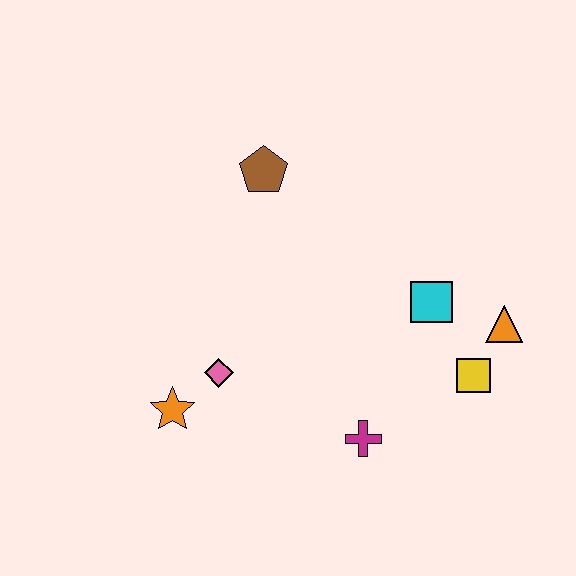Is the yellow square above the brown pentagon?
No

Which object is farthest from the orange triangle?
The orange star is farthest from the orange triangle.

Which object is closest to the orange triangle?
The yellow square is closest to the orange triangle.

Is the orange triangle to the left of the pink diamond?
No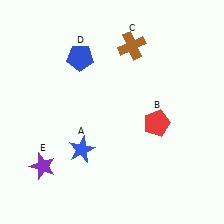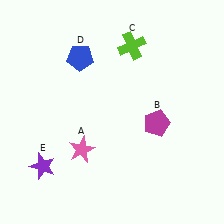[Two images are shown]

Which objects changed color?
A changed from blue to pink. B changed from red to magenta. C changed from brown to lime.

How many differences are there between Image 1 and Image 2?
There are 3 differences between the two images.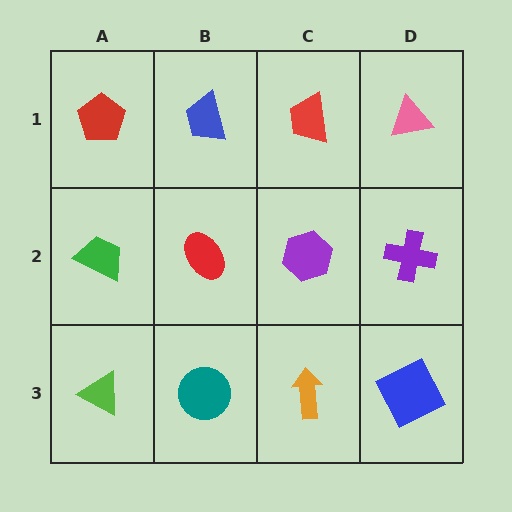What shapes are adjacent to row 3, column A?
A green trapezoid (row 2, column A), a teal circle (row 3, column B).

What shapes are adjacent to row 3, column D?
A purple cross (row 2, column D), an orange arrow (row 3, column C).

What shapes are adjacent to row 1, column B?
A red ellipse (row 2, column B), a red pentagon (row 1, column A), a red trapezoid (row 1, column C).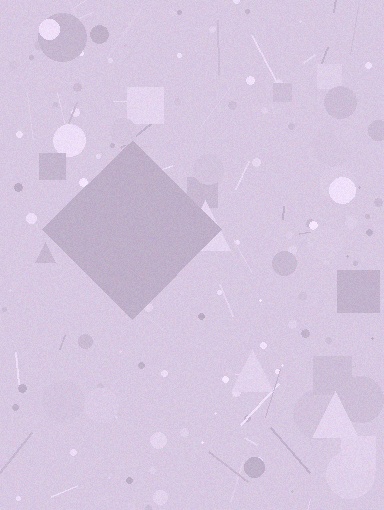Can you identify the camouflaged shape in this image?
The camouflaged shape is a diamond.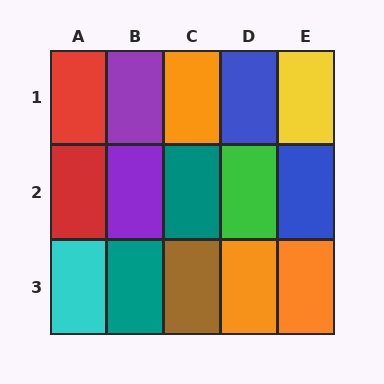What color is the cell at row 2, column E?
Blue.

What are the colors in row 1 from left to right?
Red, purple, orange, blue, yellow.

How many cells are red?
2 cells are red.